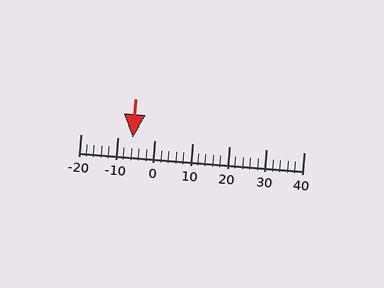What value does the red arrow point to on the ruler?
The red arrow points to approximately -6.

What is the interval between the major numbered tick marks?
The major tick marks are spaced 10 units apart.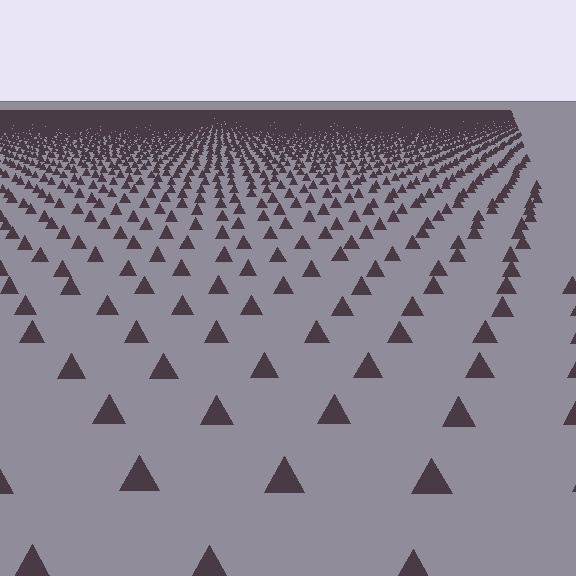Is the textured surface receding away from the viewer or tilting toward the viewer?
The surface is receding away from the viewer. Texture elements get smaller and denser toward the top.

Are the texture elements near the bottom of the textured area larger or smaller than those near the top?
Larger. Near the bottom, elements are closer to the viewer and appear at a bigger on-screen size.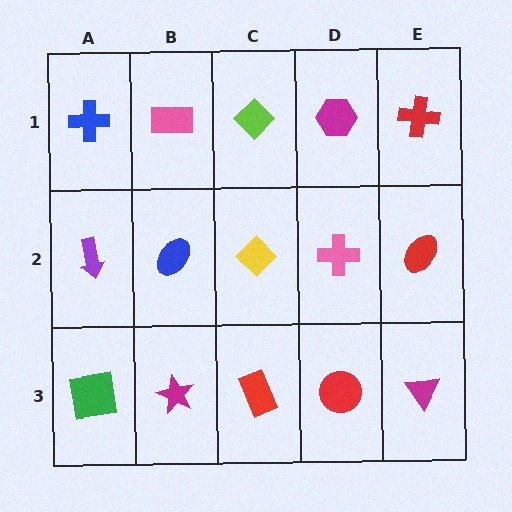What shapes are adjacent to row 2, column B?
A pink rectangle (row 1, column B), a magenta star (row 3, column B), a purple arrow (row 2, column A), a yellow diamond (row 2, column C).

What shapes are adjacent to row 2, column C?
A lime diamond (row 1, column C), a red rectangle (row 3, column C), a blue ellipse (row 2, column B), a pink cross (row 2, column D).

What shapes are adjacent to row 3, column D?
A pink cross (row 2, column D), a red rectangle (row 3, column C), a magenta triangle (row 3, column E).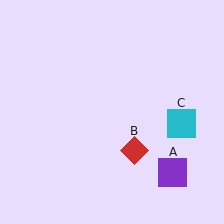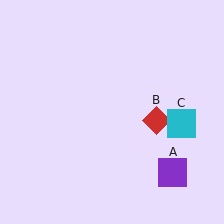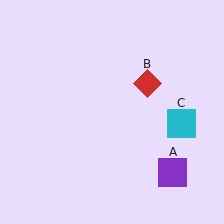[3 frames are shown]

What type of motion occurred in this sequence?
The red diamond (object B) rotated counterclockwise around the center of the scene.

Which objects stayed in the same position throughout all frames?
Purple square (object A) and cyan square (object C) remained stationary.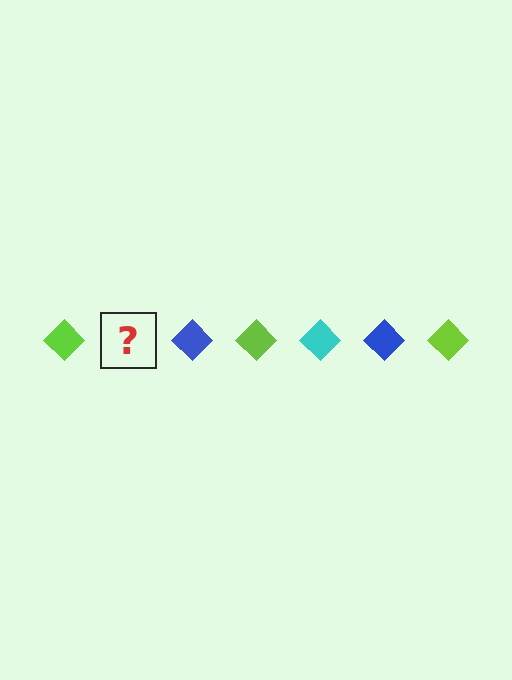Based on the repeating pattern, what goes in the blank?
The blank should be a cyan diamond.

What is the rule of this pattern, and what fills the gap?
The rule is that the pattern cycles through lime, cyan, blue diamonds. The gap should be filled with a cyan diamond.